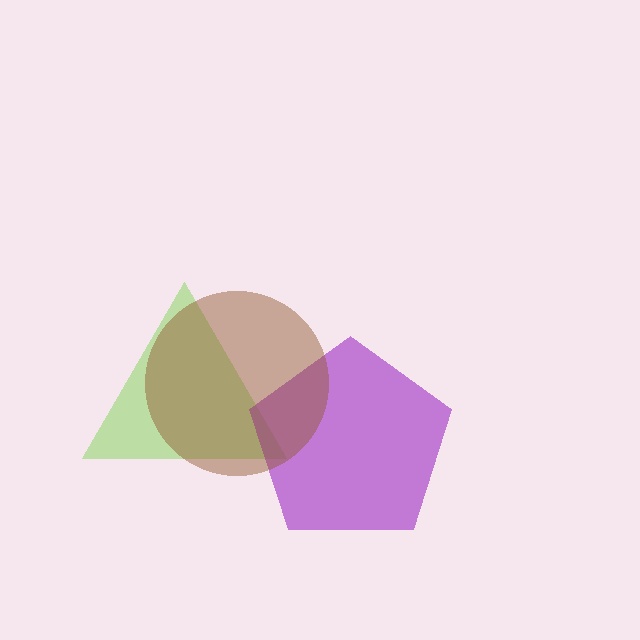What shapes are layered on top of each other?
The layered shapes are: a lime triangle, a purple pentagon, a brown circle.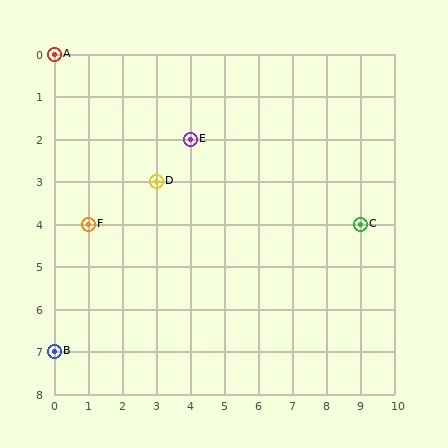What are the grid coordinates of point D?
Point D is at grid coordinates (3, 3).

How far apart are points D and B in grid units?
Points D and B are 3 columns and 4 rows apart (about 5.0 grid units diagonally).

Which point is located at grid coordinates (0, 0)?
Point A is at (0, 0).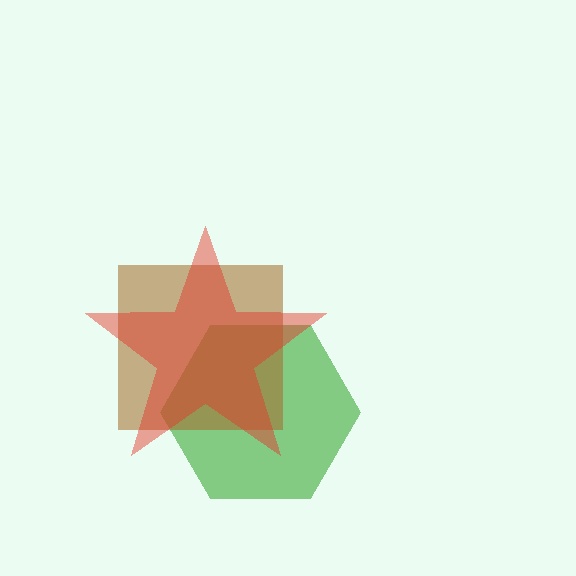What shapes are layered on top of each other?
The layered shapes are: a green hexagon, a brown square, a red star.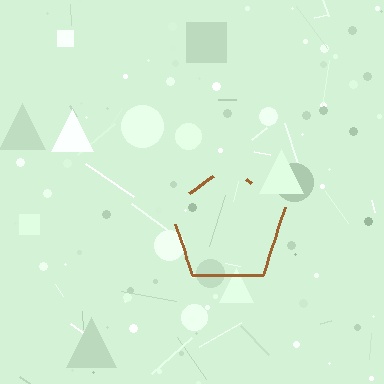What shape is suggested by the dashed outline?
The dashed outline suggests a pentagon.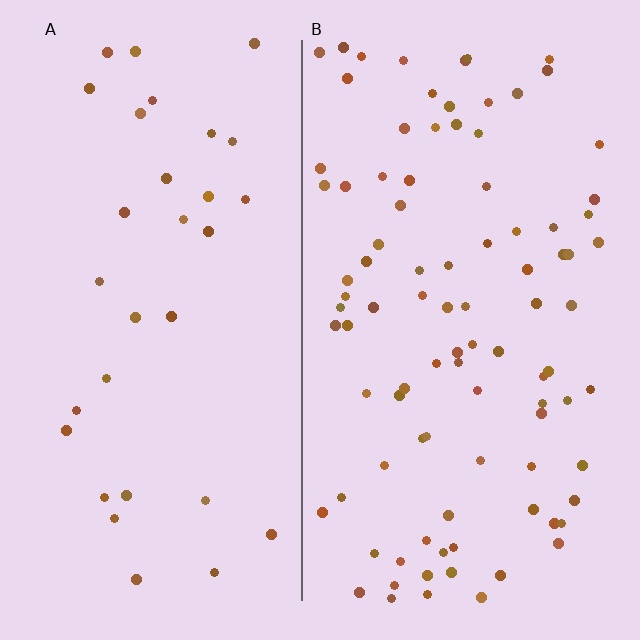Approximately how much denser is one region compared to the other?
Approximately 2.9× — region B over region A.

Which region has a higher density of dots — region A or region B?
B (the right).